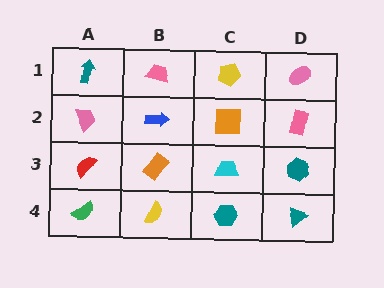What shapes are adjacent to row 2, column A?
A teal arrow (row 1, column A), a red semicircle (row 3, column A), a blue arrow (row 2, column B).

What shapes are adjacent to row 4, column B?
An orange rectangle (row 3, column B), a green semicircle (row 4, column A), a teal hexagon (row 4, column C).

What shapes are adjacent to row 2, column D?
A pink ellipse (row 1, column D), a teal hexagon (row 3, column D), an orange square (row 2, column C).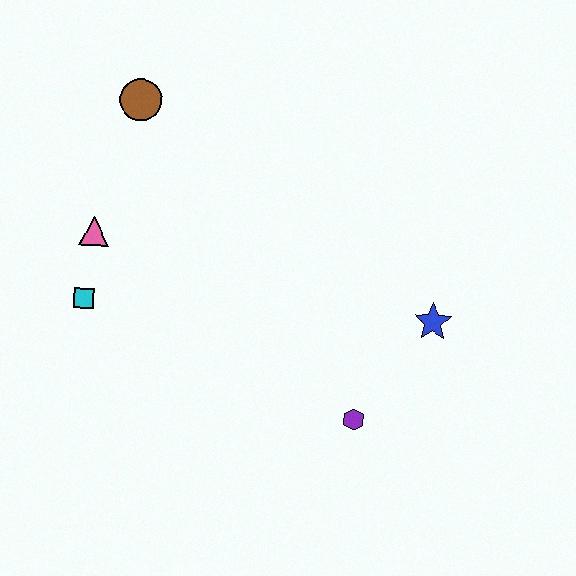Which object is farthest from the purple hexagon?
The brown circle is farthest from the purple hexagon.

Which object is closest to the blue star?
The purple hexagon is closest to the blue star.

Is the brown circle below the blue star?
No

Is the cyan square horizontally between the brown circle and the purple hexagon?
No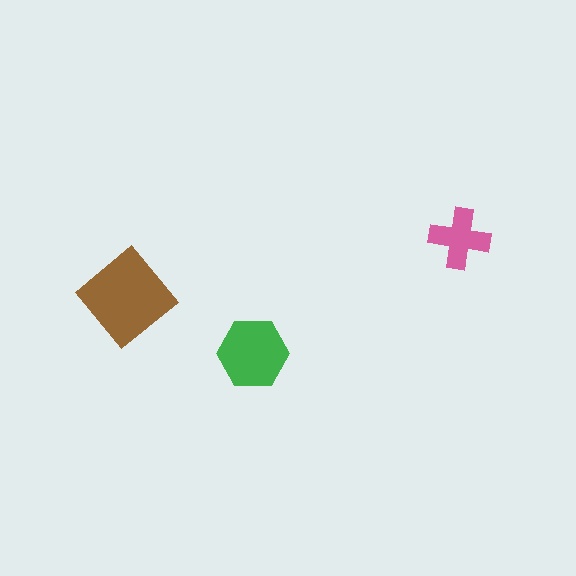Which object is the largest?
The brown diamond.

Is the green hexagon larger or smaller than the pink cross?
Larger.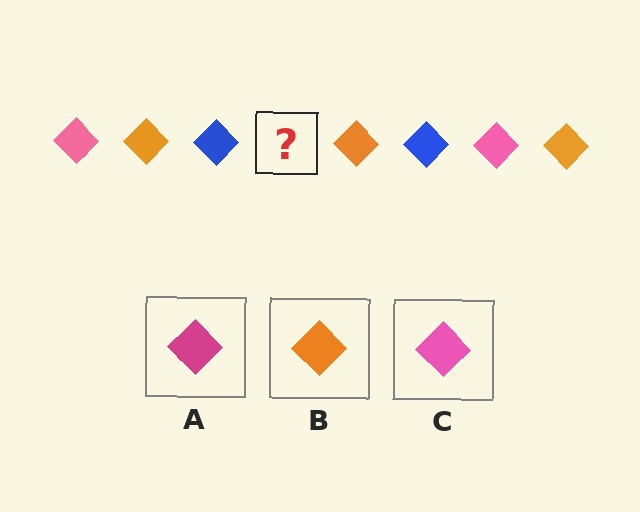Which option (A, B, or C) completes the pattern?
C.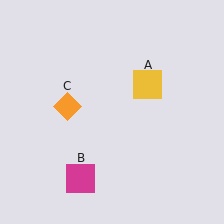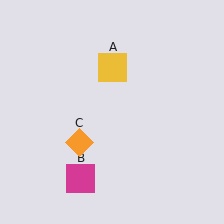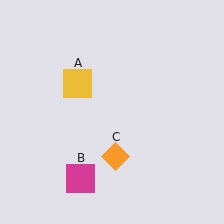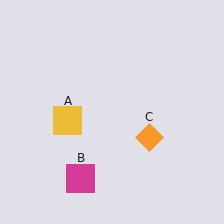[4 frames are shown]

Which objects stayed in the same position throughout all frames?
Magenta square (object B) remained stationary.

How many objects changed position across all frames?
2 objects changed position: yellow square (object A), orange diamond (object C).